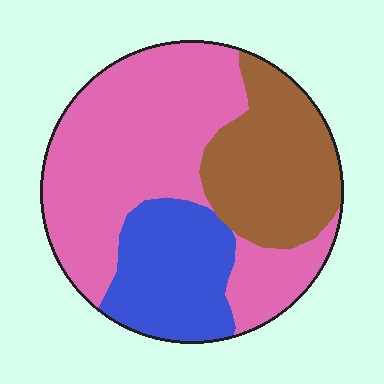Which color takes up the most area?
Pink, at roughly 50%.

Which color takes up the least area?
Blue, at roughly 20%.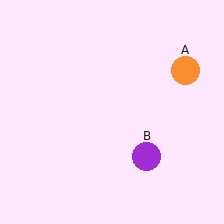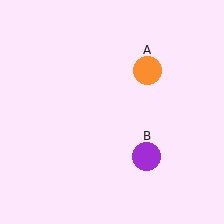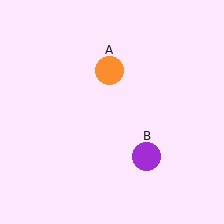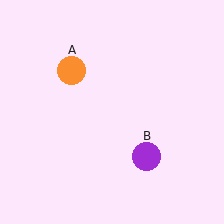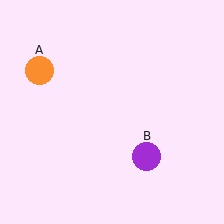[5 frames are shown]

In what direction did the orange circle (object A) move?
The orange circle (object A) moved left.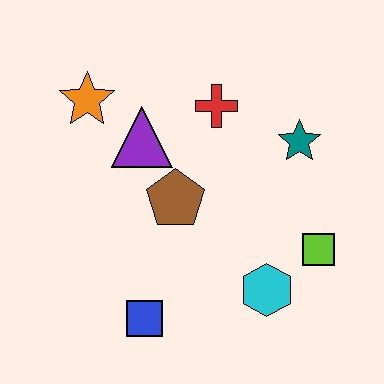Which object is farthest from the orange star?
The lime square is farthest from the orange star.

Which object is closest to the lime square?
The cyan hexagon is closest to the lime square.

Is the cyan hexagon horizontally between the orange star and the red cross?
No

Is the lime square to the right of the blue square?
Yes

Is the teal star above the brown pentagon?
Yes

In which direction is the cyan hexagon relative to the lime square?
The cyan hexagon is to the left of the lime square.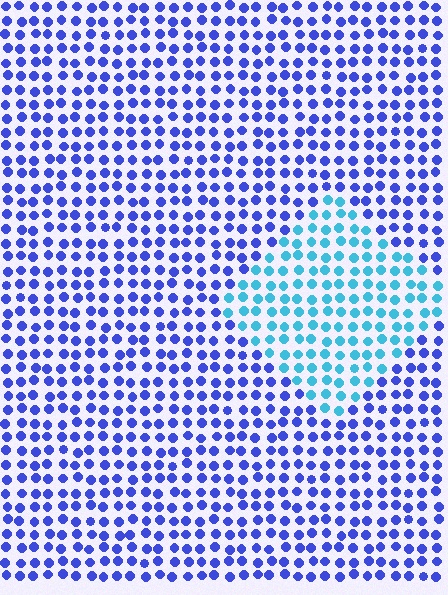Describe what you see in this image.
The image is filled with small blue elements in a uniform arrangement. A diamond-shaped region is visible where the elements are tinted to a slightly different hue, forming a subtle color boundary.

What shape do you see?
I see a diamond.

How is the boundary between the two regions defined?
The boundary is defined purely by a slight shift in hue (about 45 degrees). Spacing, size, and orientation are identical on both sides.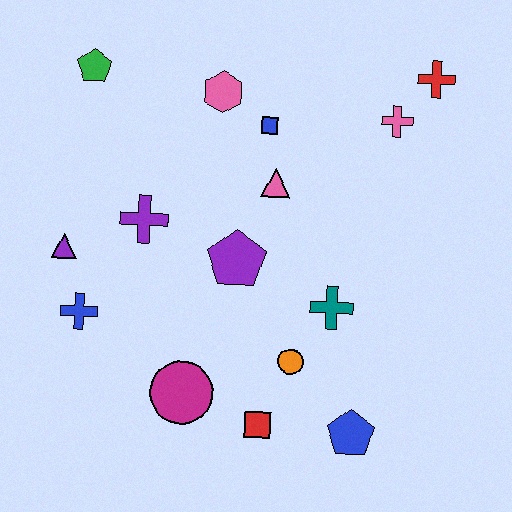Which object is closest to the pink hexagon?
The blue square is closest to the pink hexagon.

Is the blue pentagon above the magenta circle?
No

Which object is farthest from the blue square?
The blue pentagon is farthest from the blue square.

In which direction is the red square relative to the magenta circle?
The red square is to the right of the magenta circle.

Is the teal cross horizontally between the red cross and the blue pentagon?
No